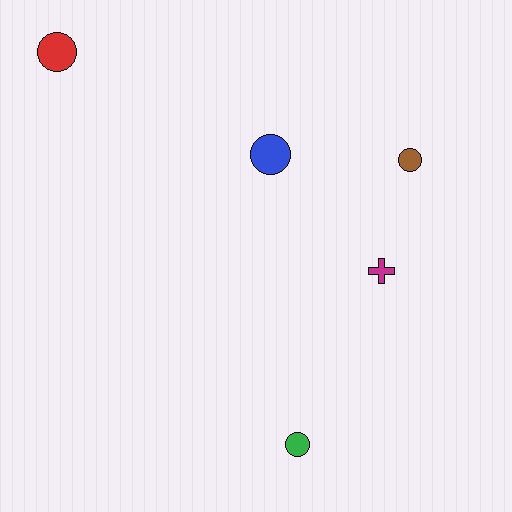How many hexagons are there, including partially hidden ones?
There are no hexagons.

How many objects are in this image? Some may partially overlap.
There are 5 objects.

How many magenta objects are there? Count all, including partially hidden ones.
There is 1 magenta object.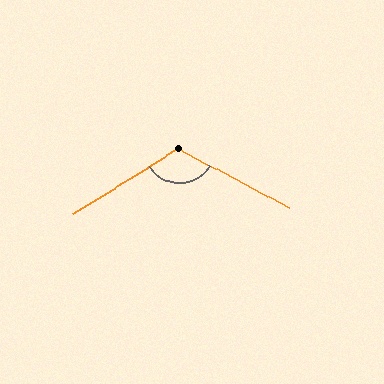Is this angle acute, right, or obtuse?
It is obtuse.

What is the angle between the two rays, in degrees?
Approximately 120 degrees.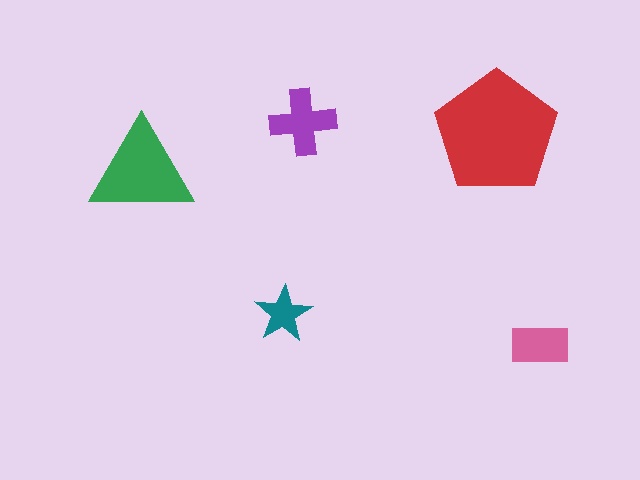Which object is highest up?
The purple cross is topmost.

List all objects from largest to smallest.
The red pentagon, the green triangle, the purple cross, the pink rectangle, the teal star.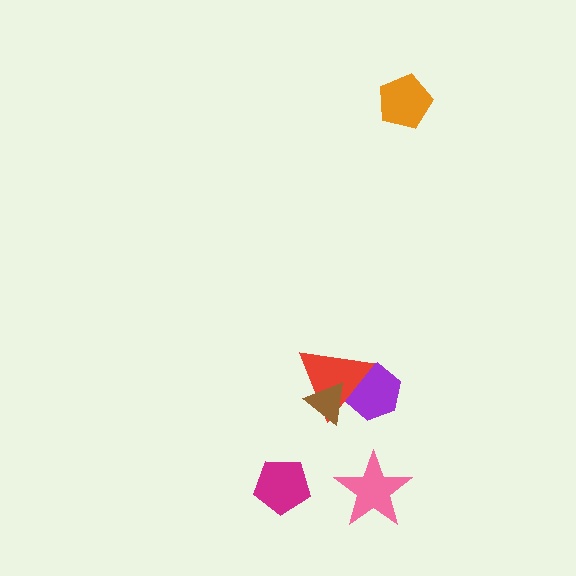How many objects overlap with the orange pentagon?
0 objects overlap with the orange pentagon.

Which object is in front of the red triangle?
The brown triangle is in front of the red triangle.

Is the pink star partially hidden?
No, no other shape covers it.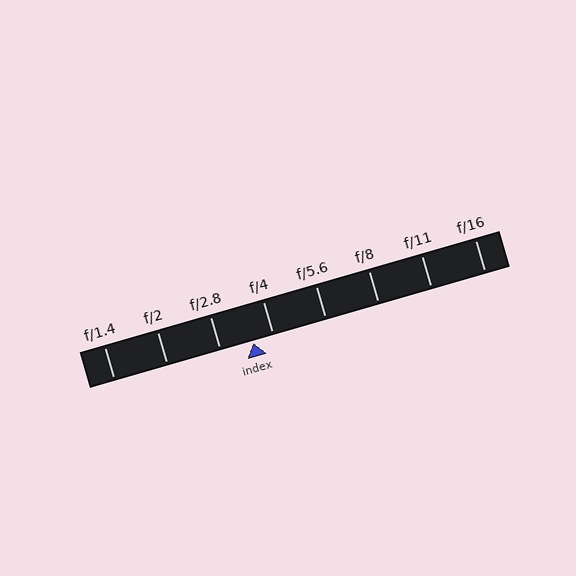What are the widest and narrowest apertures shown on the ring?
The widest aperture shown is f/1.4 and the narrowest is f/16.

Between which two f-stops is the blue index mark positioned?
The index mark is between f/2.8 and f/4.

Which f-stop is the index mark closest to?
The index mark is closest to f/4.